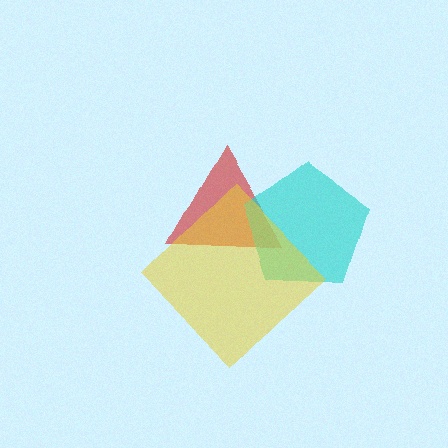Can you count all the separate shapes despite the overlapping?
Yes, there are 3 separate shapes.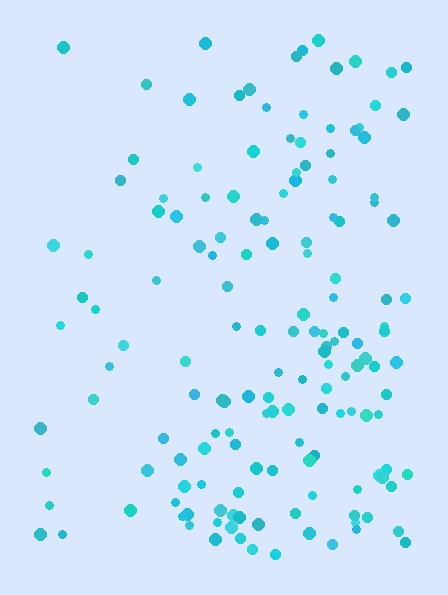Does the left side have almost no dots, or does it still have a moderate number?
Still a moderate number, just noticeably fewer than the right.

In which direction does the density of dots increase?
From left to right, with the right side densest.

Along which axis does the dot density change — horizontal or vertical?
Horizontal.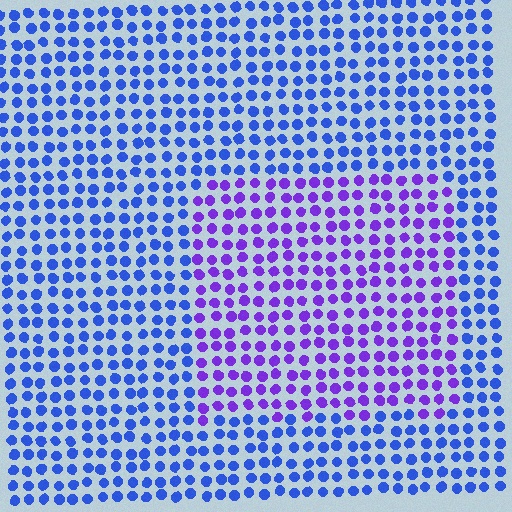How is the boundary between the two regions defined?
The boundary is defined purely by a slight shift in hue (about 42 degrees). Spacing, size, and orientation are identical on both sides.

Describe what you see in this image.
The image is filled with small blue elements in a uniform arrangement. A rectangle-shaped region is visible where the elements are tinted to a slightly different hue, forming a subtle color boundary.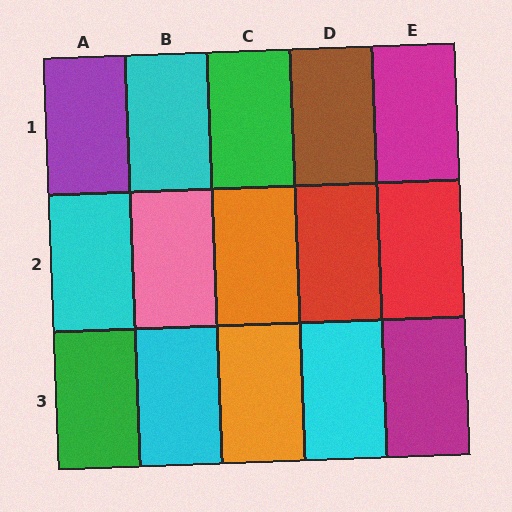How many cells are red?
2 cells are red.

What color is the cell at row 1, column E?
Magenta.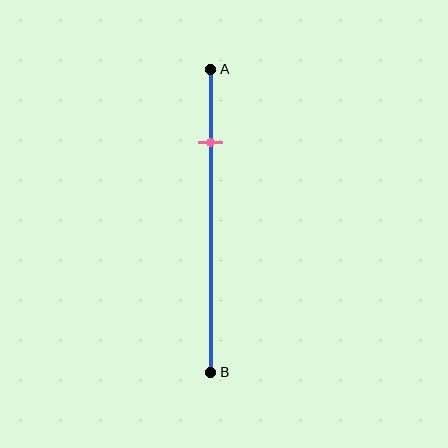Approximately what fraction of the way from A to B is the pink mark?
The pink mark is approximately 25% of the way from A to B.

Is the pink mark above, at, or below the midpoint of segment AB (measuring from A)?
The pink mark is above the midpoint of segment AB.